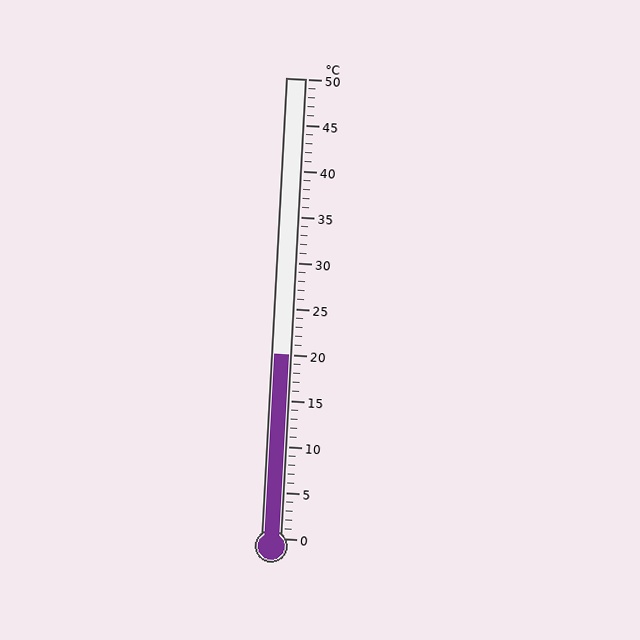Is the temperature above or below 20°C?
The temperature is at 20°C.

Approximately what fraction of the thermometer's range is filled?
The thermometer is filled to approximately 40% of its range.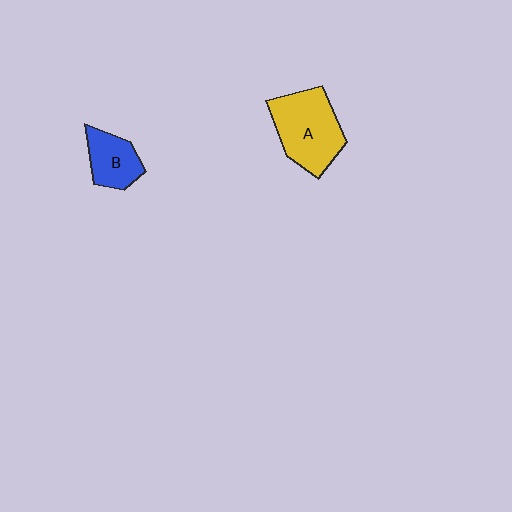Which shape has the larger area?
Shape A (yellow).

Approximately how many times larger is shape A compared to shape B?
Approximately 1.8 times.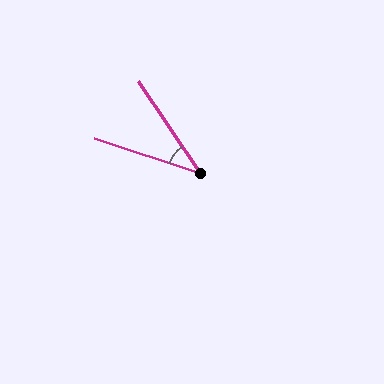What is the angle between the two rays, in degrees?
Approximately 37 degrees.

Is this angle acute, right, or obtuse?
It is acute.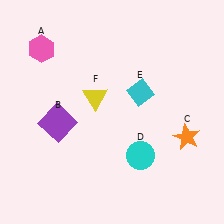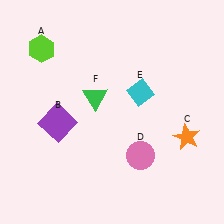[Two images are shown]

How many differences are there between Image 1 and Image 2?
There are 3 differences between the two images.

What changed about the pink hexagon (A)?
In Image 1, A is pink. In Image 2, it changed to lime.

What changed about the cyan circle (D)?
In Image 1, D is cyan. In Image 2, it changed to pink.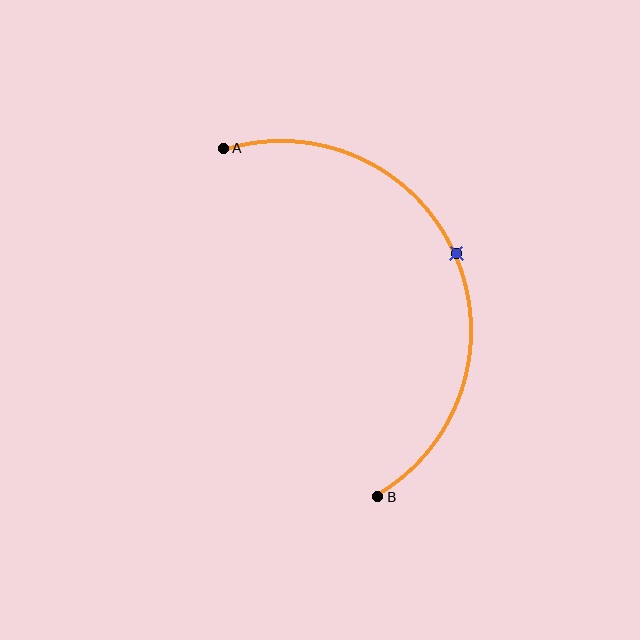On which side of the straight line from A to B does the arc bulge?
The arc bulges to the right of the straight line connecting A and B.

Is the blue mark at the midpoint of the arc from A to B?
Yes. The blue mark lies on the arc at equal arc-length from both A and B — it is the arc midpoint.